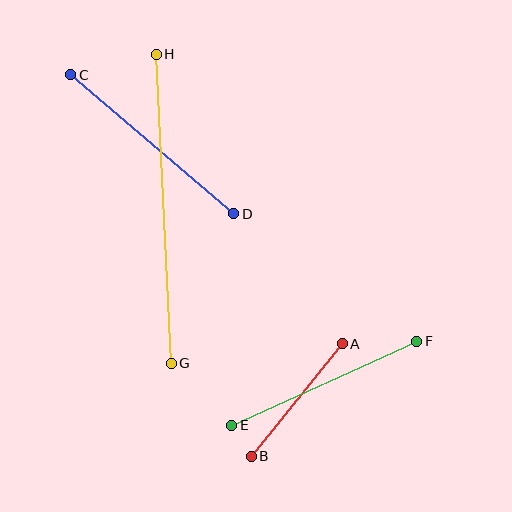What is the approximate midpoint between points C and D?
The midpoint is at approximately (152, 144) pixels.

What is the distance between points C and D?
The distance is approximately 214 pixels.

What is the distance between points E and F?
The distance is approximately 203 pixels.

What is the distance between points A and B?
The distance is approximately 144 pixels.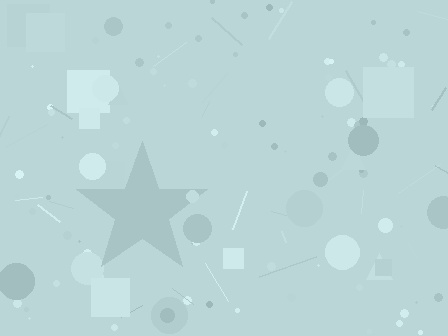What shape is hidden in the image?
A star is hidden in the image.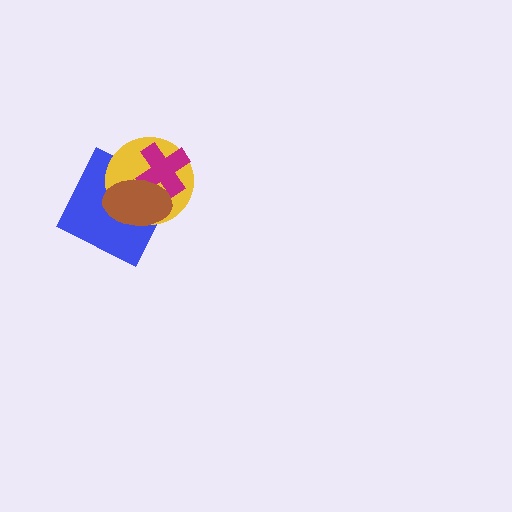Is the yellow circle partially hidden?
Yes, it is partially covered by another shape.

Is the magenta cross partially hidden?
Yes, it is partially covered by another shape.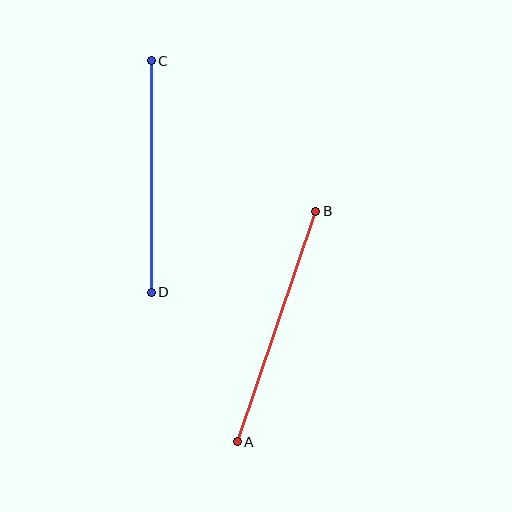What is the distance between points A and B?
The distance is approximately 244 pixels.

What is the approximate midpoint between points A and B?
The midpoint is at approximately (277, 327) pixels.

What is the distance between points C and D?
The distance is approximately 232 pixels.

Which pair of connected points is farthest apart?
Points A and B are farthest apart.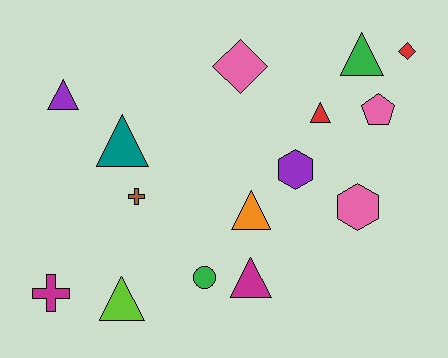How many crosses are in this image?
There are 2 crosses.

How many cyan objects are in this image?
There are no cyan objects.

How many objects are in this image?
There are 15 objects.